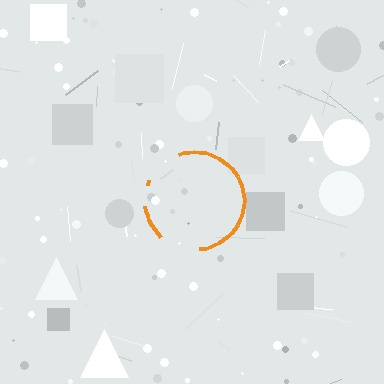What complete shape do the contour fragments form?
The contour fragments form a circle.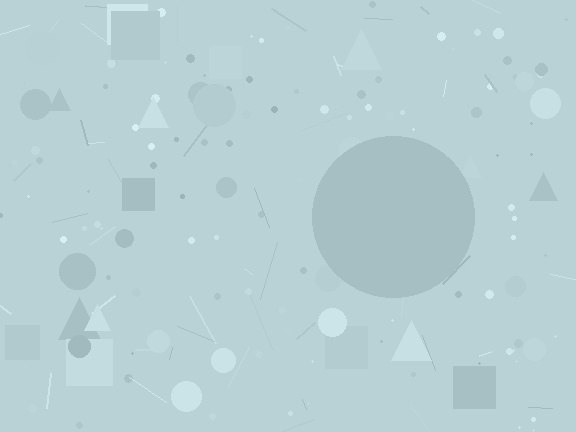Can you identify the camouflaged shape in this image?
The camouflaged shape is a circle.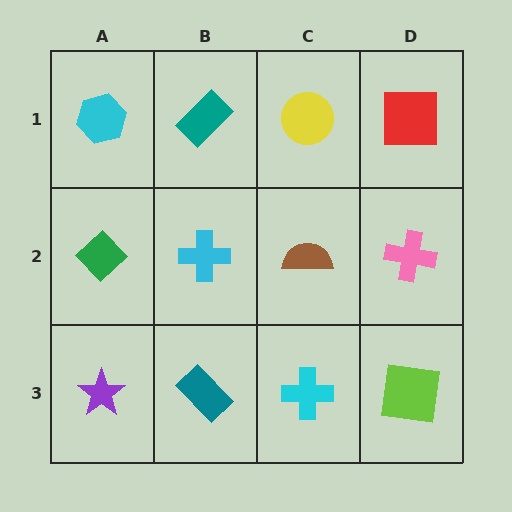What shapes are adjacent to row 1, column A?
A green diamond (row 2, column A), a teal rectangle (row 1, column B).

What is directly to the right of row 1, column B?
A yellow circle.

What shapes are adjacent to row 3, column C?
A brown semicircle (row 2, column C), a teal rectangle (row 3, column B), a lime square (row 3, column D).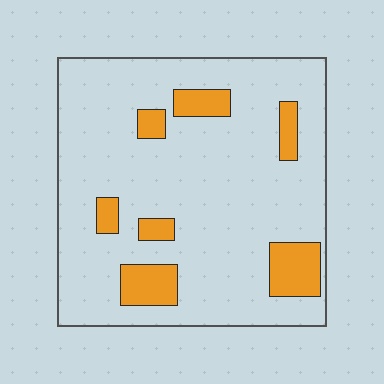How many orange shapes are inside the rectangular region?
7.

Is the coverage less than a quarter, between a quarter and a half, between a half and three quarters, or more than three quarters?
Less than a quarter.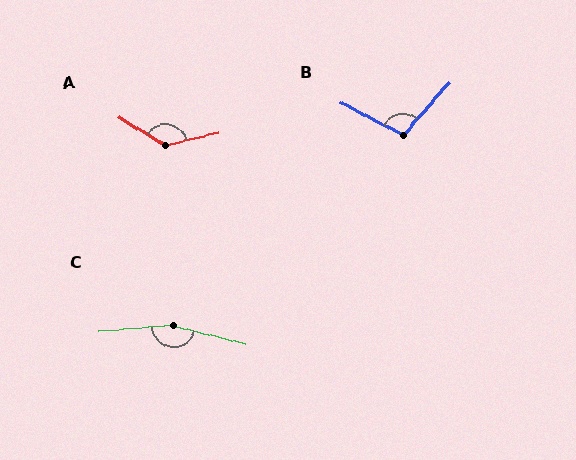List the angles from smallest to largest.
B (104°), A (135°), C (161°).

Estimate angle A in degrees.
Approximately 135 degrees.